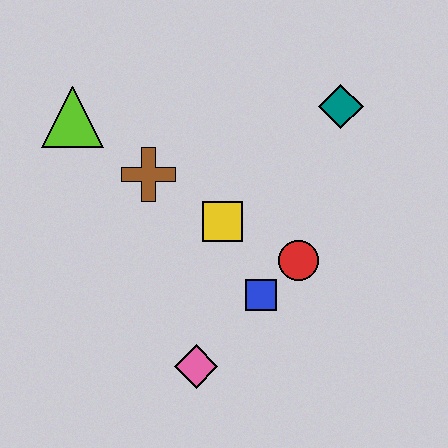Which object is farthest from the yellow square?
The lime triangle is farthest from the yellow square.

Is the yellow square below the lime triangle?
Yes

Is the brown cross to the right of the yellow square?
No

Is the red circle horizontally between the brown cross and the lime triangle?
No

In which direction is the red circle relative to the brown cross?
The red circle is to the right of the brown cross.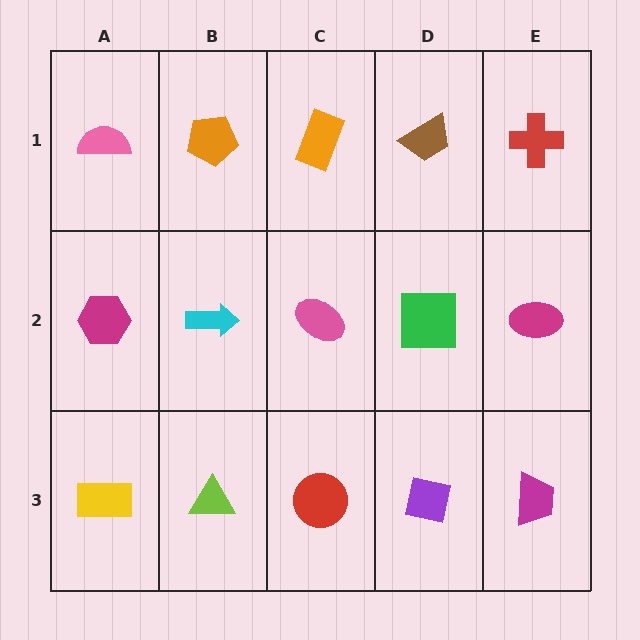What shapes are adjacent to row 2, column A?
A pink semicircle (row 1, column A), a yellow rectangle (row 3, column A), a cyan arrow (row 2, column B).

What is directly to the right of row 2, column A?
A cyan arrow.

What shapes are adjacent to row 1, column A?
A magenta hexagon (row 2, column A), an orange pentagon (row 1, column B).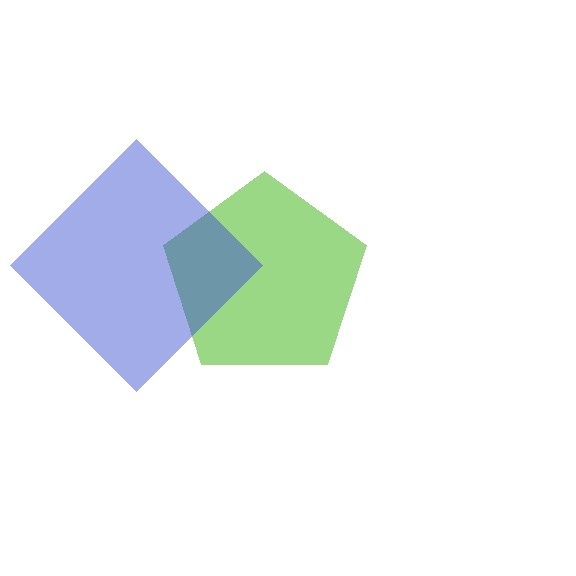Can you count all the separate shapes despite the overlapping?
Yes, there are 2 separate shapes.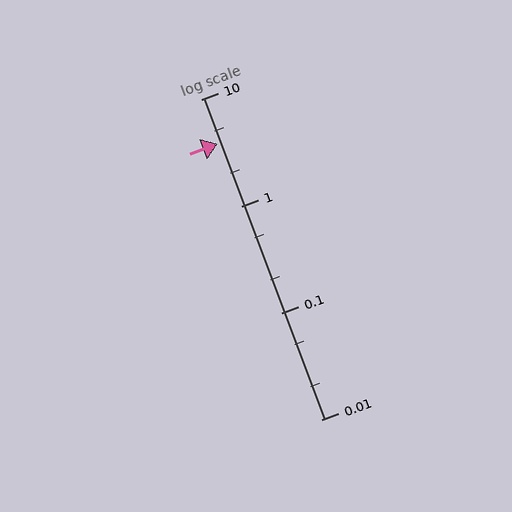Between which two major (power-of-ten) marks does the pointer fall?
The pointer is between 1 and 10.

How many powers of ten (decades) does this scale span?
The scale spans 3 decades, from 0.01 to 10.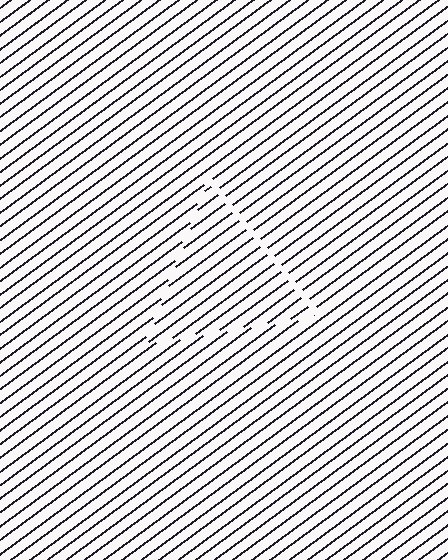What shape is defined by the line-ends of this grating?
An illusory triangle. The interior of the shape contains the same grating, shifted by half a period — the contour is defined by the phase discontinuity where line-ends from the inner and outer gratings abut.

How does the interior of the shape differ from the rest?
The interior of the shape contains the same grating, shifted by half a period — the contour is defined by the phase discontinuity where line-ends from the inner and outer gratings abut.